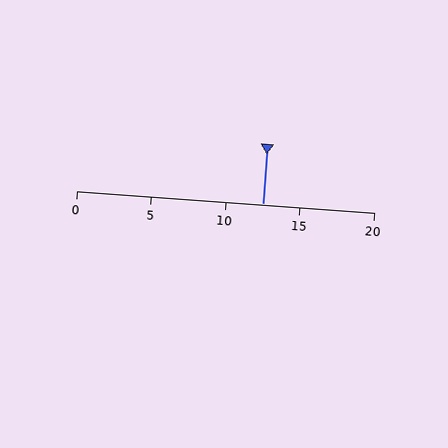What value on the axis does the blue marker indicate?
The marker indicates approximately 12.5.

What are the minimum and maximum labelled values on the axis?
The axis runs from 0 to 20.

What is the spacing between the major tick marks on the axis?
The major ticks are spaced 5 apart.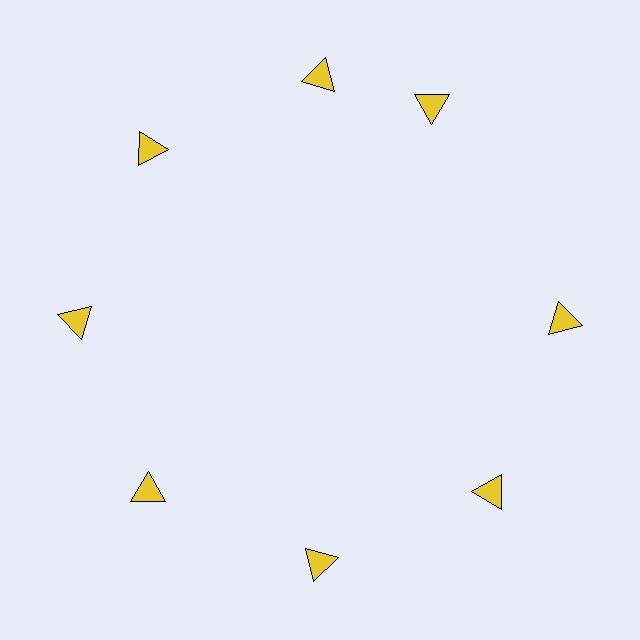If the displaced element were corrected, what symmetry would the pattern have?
It would have 8-fold rotational symmetry — the pattern would map onto itself every 45 degrees.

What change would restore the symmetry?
The symmetry would be restored by rotating it back into even spacing with its neighbors so that all 8 triangles sit at equal angles and equal distance from the center.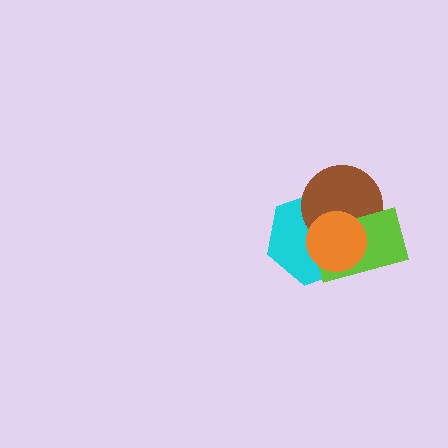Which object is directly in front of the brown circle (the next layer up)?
The lime rectangle is directly in front of the brown circle.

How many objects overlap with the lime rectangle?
3 objects overlap with the lime rectangle.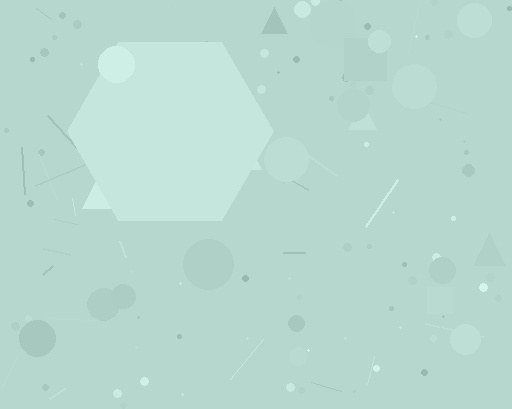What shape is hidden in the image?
A hexagon is hidden in the image.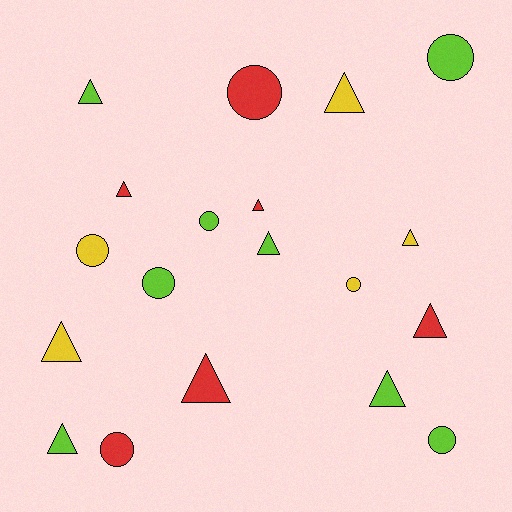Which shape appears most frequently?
Triangle, with 11 objects.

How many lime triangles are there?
There are 4 lime triangles.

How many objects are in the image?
There are 19 objects.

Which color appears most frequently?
Lime, with 8 objects.